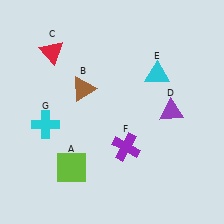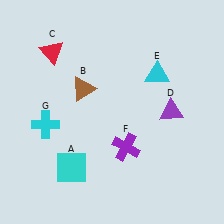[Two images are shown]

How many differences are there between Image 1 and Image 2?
There is 1 difference between the two images.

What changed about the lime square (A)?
In Image 1, A is lime. In Image 2, it changed to cyan.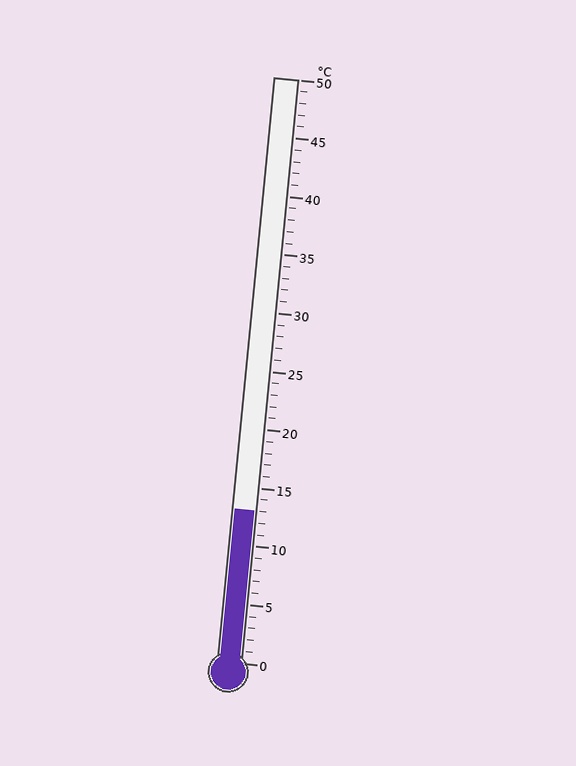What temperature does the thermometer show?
The thermometer shows approximately 13°C.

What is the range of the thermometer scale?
The thermometer scale ranges from 0°C to 50°C.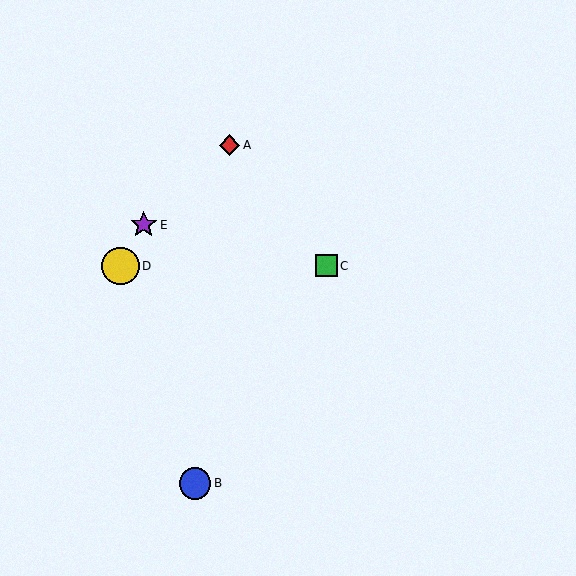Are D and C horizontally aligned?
Yes, both are at y≈266.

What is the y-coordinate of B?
Object B is at y≈483.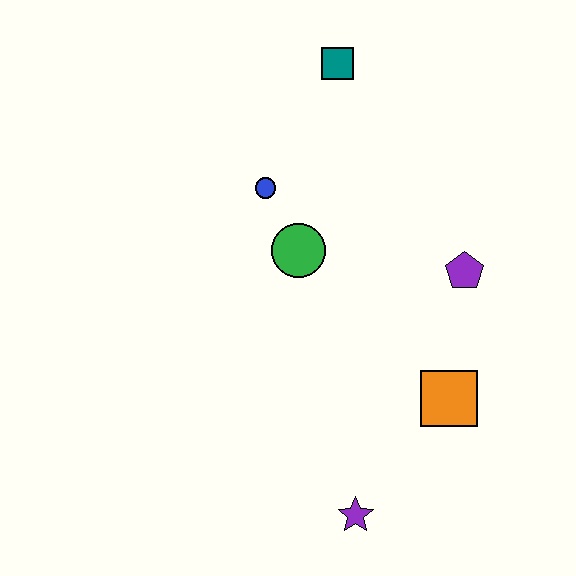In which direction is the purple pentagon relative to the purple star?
The purple pentagon is above the purple star.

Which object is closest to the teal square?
The blue circle is closest to the teal square.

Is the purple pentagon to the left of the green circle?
No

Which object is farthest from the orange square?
The teal square is farthest from the orange square.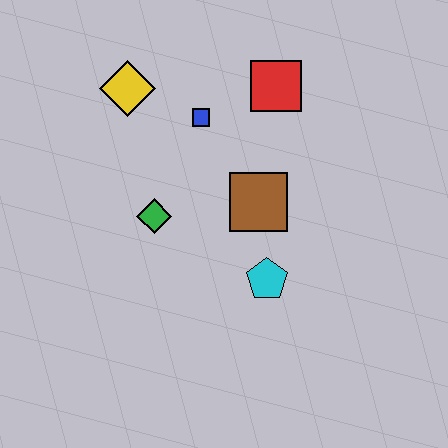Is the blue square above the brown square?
Yes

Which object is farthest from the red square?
The cyan pentagon is farthest from the red square.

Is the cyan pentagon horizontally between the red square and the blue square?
Yes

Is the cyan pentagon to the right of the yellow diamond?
Yes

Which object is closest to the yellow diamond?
The blue square is closest to the yellow diamond.